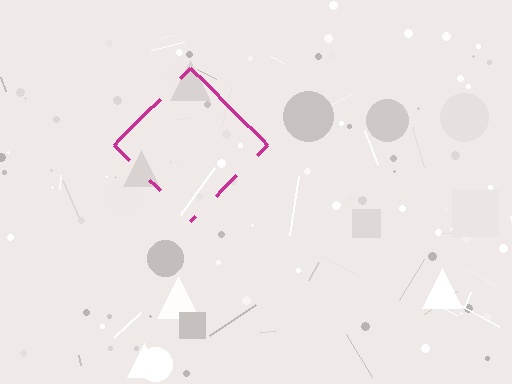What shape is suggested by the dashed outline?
The dashed outline suggests a diamond.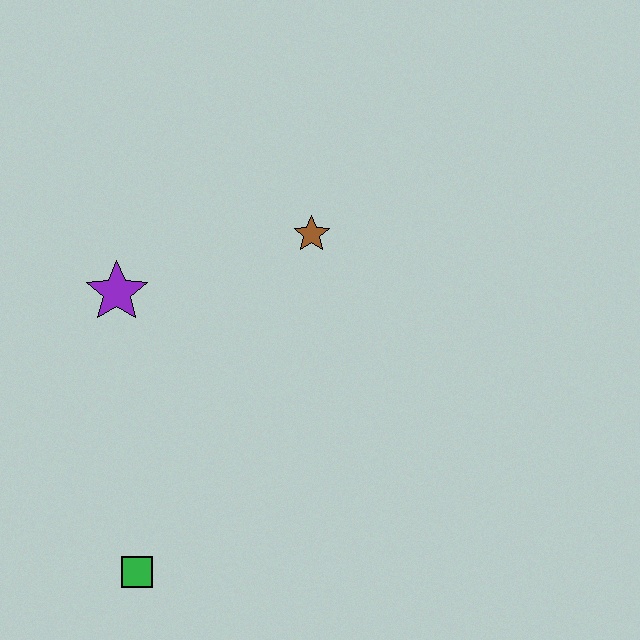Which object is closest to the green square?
The purple star is closest to the green square.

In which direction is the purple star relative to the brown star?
The purple star is to the left of the brown star.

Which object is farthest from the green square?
The brown star is farthest from the green square.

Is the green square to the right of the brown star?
No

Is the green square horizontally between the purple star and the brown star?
Yes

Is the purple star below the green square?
No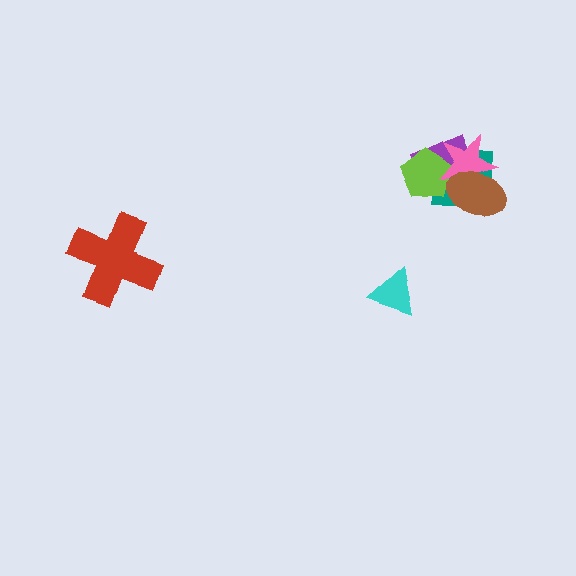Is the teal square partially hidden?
Yes, it is partially covered by another shape.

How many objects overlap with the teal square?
4 objects overlap with the teal square.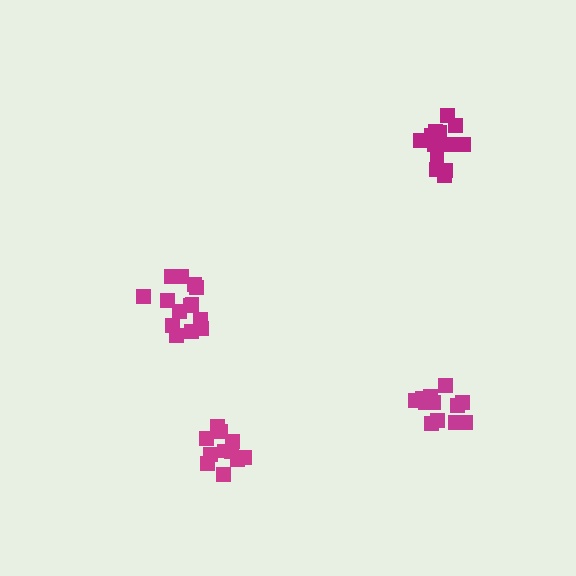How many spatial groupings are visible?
There are 4 spatial groupings.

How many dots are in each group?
Group 1: 15 dots, Group 2: 11 dots, Group 3: 13 dots, Group 4: 14 dots (53 total).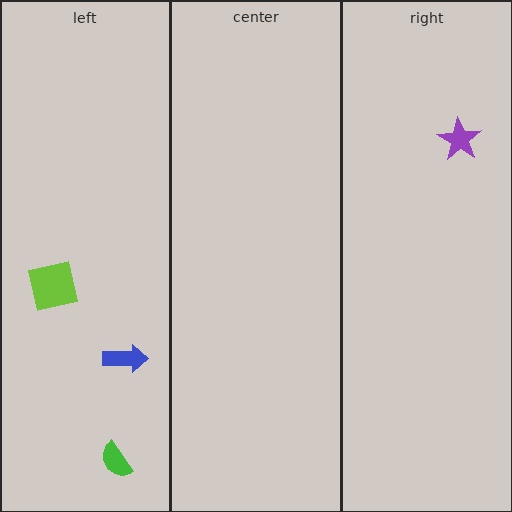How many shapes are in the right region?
1.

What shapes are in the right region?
The purple star.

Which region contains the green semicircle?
The left region.